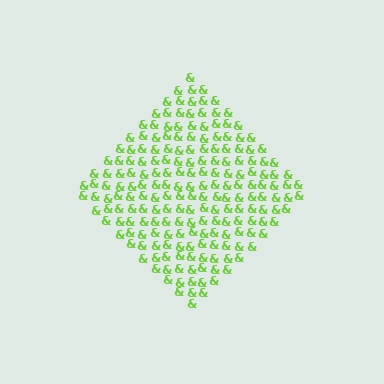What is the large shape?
The large shape is a diamond.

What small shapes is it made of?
It is made of small ampersands.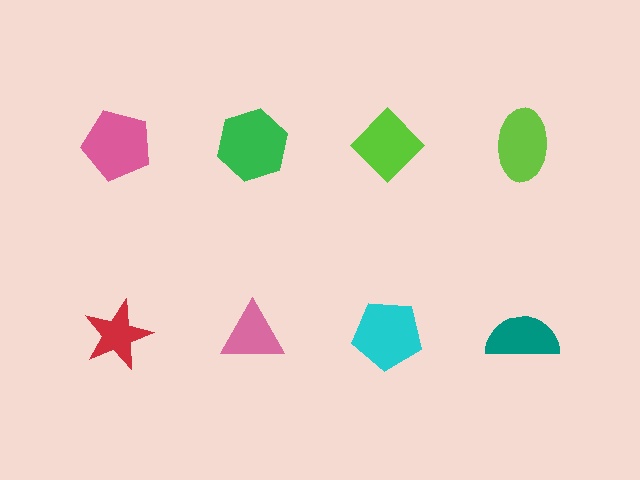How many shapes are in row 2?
4 shapes.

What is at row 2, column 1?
A red star.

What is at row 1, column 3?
A lime diamond.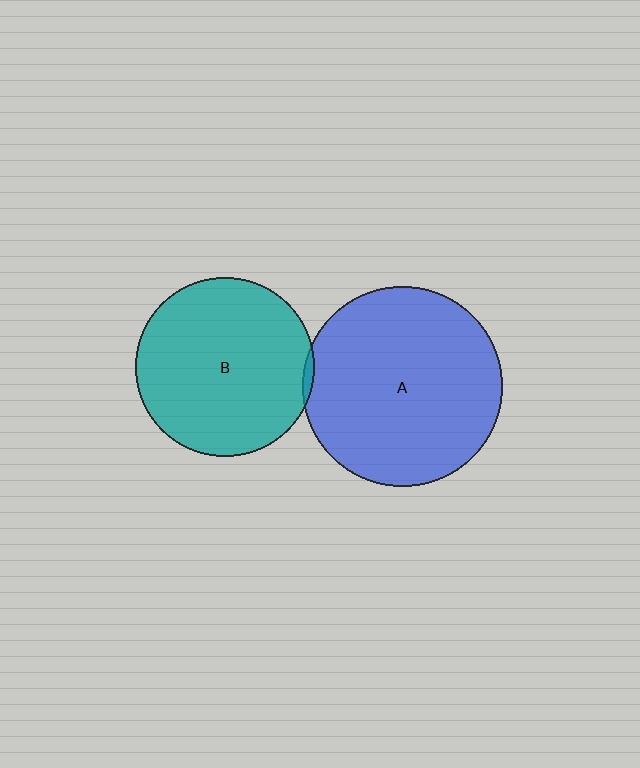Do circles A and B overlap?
Yes.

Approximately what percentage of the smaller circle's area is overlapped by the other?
Approximately 5%.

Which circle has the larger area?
Circle A (blue).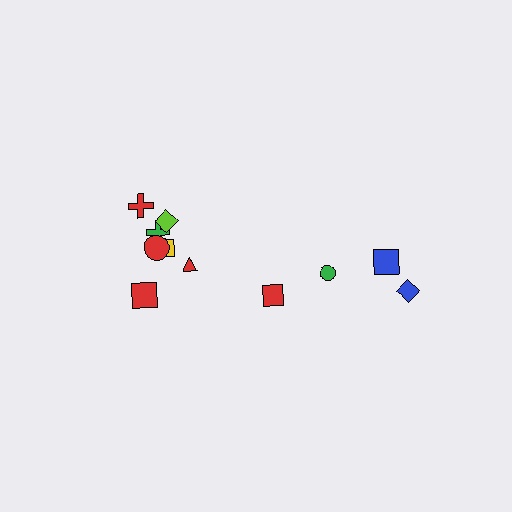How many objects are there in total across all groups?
There are 11 objects.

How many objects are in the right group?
There are 4 objects.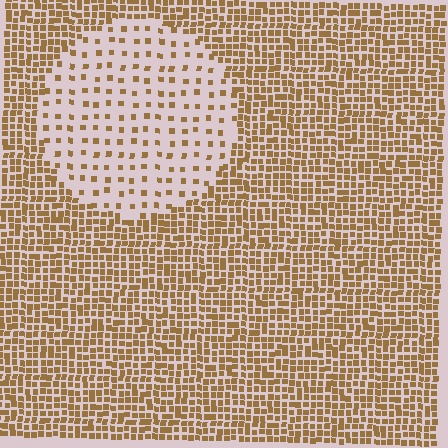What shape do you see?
I see a circle.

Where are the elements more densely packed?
The elements are more densely packed outside the circle boundary.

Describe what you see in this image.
The image contains small brown elements arranged at two different densities. A circle-shaped region is visible where the elements are less densely packed than the surrounding area.